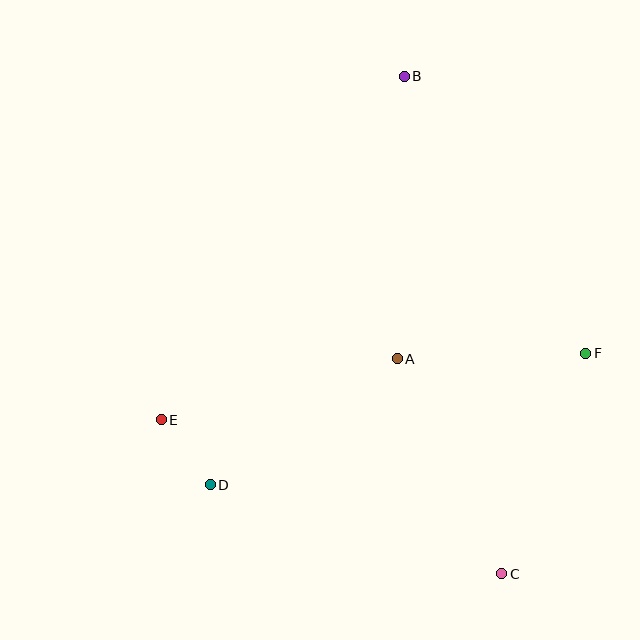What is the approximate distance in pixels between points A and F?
The distance between A and F is approximately 188 pixels.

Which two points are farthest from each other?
Points B and C are farthest from each other.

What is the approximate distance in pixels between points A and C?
The distance between A and C is approximately 239 pixels.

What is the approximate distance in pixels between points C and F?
The distance between C and F is approximately 236 pixels.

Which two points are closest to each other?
Points D and E are closest to each other.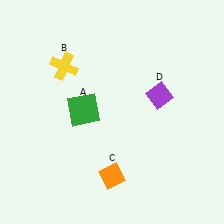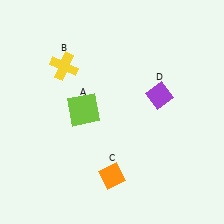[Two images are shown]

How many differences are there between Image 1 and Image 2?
There is 1 difference between the two images.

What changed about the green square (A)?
In Image 1, A is green. In Image 2, it changed to lime.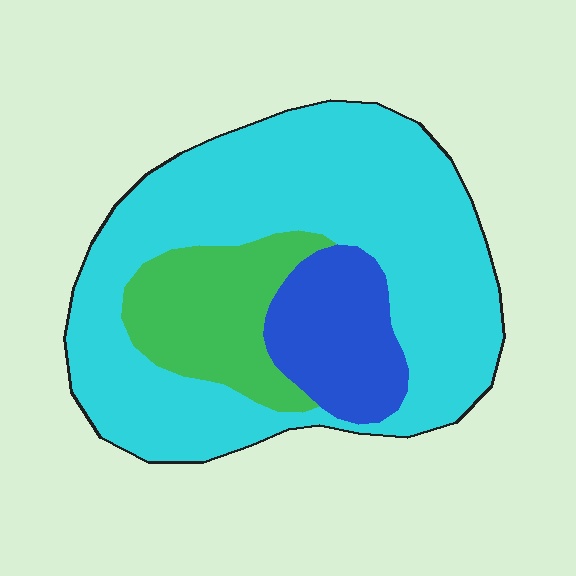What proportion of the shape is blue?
Blue covers about 15% of the shape.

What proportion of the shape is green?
Green takes up less than a quarter of the shape.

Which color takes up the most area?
Cyan, at roughly 65%.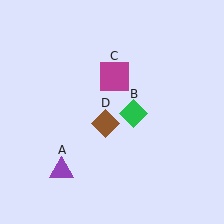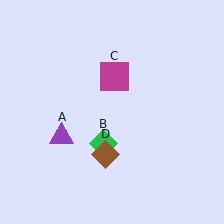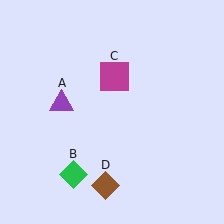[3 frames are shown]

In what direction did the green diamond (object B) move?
The green diamond (object B) moved down and to the left.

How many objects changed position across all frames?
3 objects changed position: purple triangle (object A), green diamond (object B), brown diamond (object D).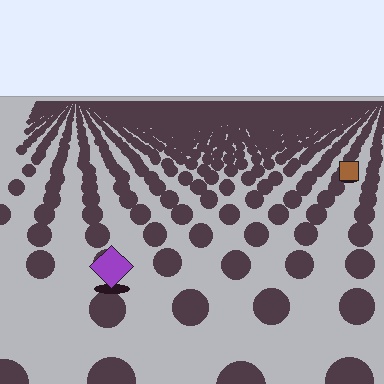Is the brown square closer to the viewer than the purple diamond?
No. The purple diamond is closer — you can tell from the texture gradient: the ground texture is coarser near it.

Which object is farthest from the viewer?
The brown square is farthest from the viewer. It appears smaller and the ground texture around it is denser.